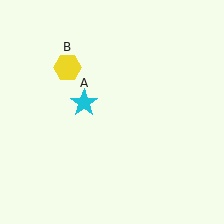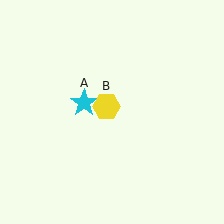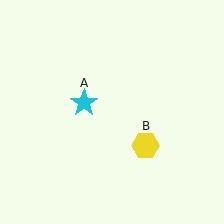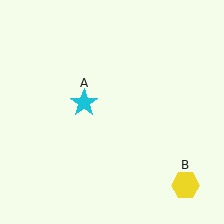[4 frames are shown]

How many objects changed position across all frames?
1 object changed position: yellow hexagon (object B).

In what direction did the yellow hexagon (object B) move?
The yellow hexagon (object B) moved down and to the right.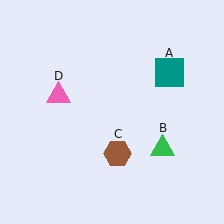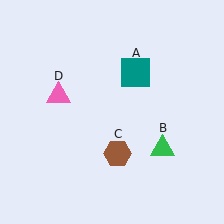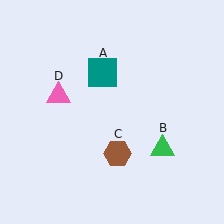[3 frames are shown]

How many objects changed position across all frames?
1 object changed position: teal square (object A).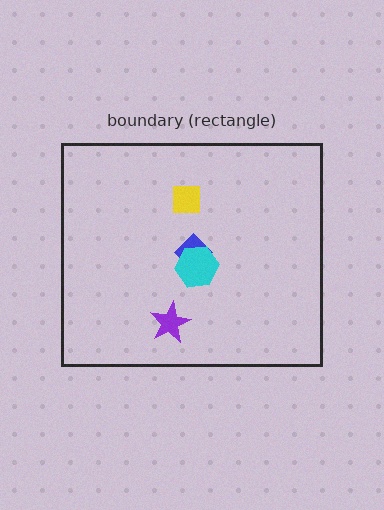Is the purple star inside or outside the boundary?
Inside.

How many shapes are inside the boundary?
4 inside, 0 outside.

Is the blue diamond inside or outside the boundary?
Inside.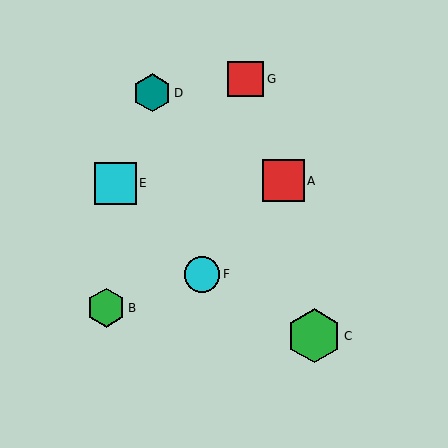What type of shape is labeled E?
Shape E is a cyan square.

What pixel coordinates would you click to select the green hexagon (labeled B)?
Click at (106, 308) to select the green hexagon B.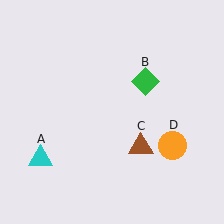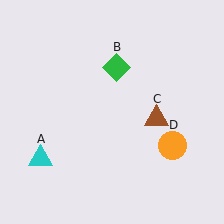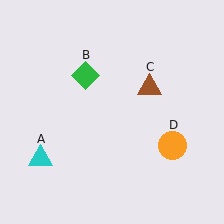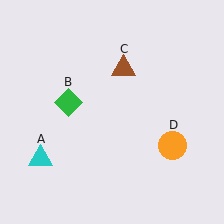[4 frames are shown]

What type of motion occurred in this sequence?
The green diamond (object B), brown triangle (object C) rotated counterclockwise around the center of the scene.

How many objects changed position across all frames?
2 objects changed position: green diamond (object B), brown triangle (object C).